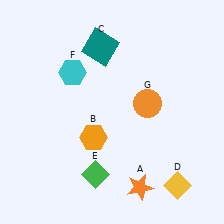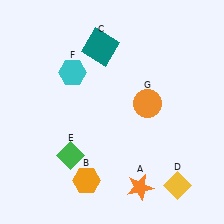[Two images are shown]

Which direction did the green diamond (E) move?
The green diamond (E) moved left.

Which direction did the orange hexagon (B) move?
The orange hexagon (B) moved down.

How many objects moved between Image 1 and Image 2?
2 objects moved between the two images.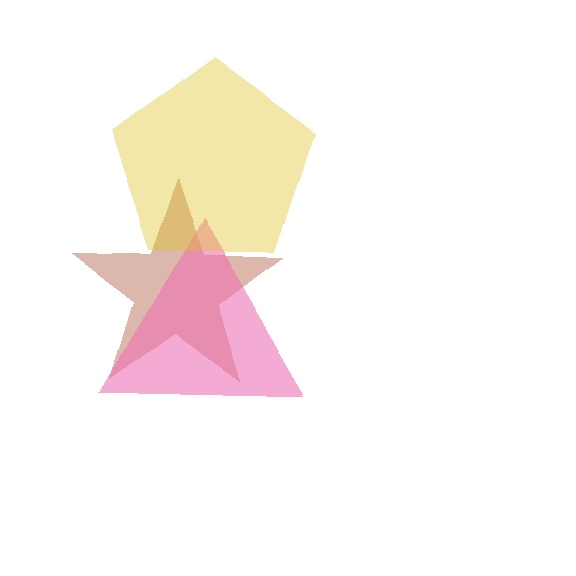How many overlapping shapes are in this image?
There are 3 overlapping shapes in the image.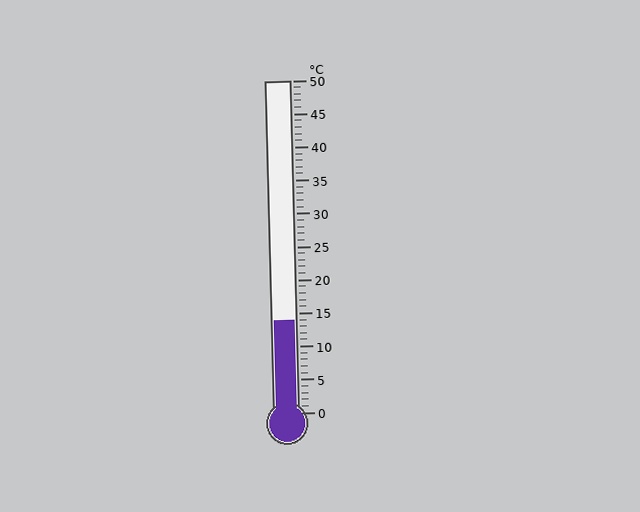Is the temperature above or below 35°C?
The temperature is below 35°C.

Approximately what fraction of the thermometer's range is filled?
The thermometer is filled to approximately 30% of its range.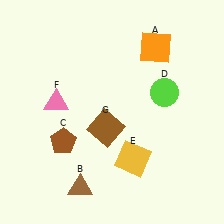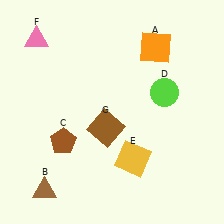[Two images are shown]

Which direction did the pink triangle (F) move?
The pink triangle (F) moved up.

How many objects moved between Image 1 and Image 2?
2 objects moved between the two images.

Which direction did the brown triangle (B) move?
The brown triangle (B) moved left.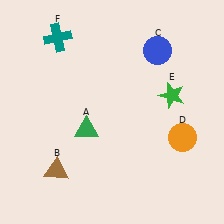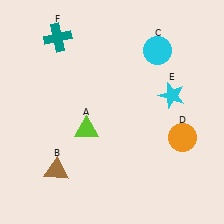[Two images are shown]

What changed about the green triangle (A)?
In Image 1, A is green. In Image 2, it changed to lime.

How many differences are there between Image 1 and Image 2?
There are 3 differences between the two images.